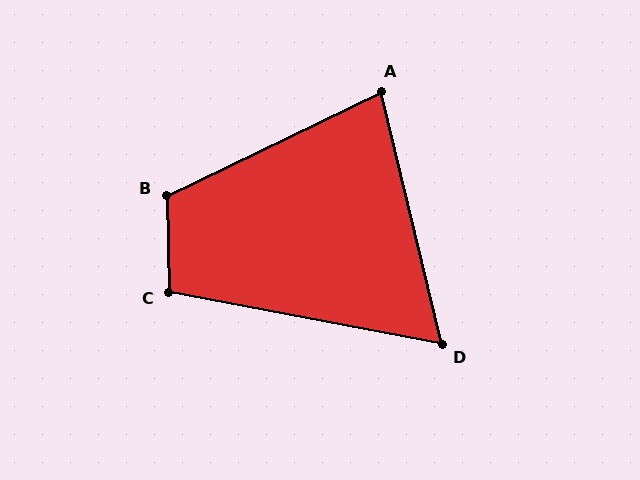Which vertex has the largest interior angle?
B, at approximately 114 degrees.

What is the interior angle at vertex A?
Approximately 78 degrees (acute).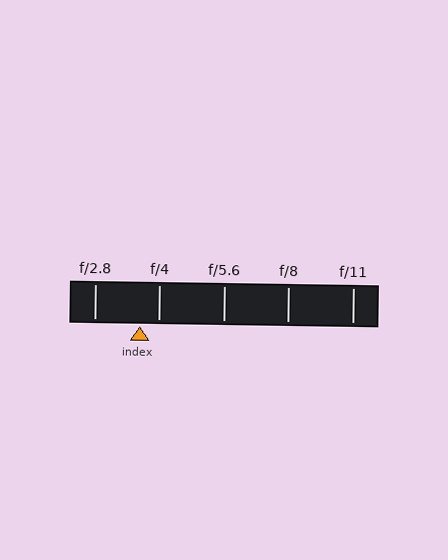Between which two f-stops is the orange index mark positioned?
The index mark is between f/2.8 and f/4.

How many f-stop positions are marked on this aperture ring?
There are 5 f-stop positions marked.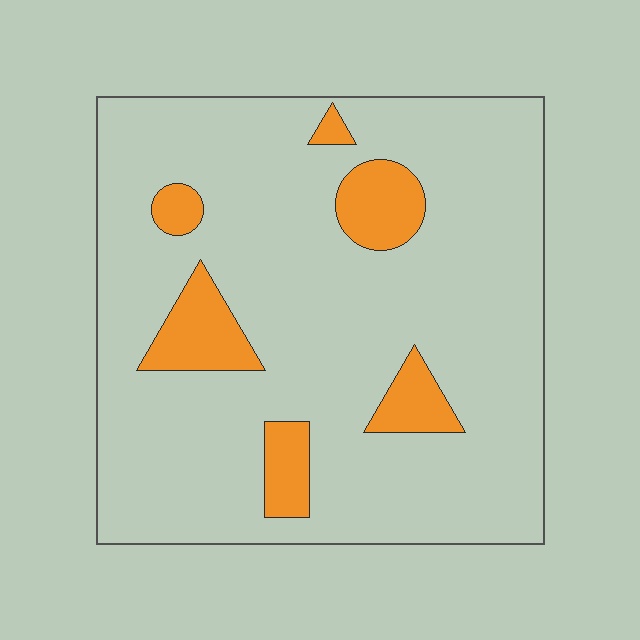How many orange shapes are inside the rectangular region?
6.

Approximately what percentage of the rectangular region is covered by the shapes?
Approximately 15%.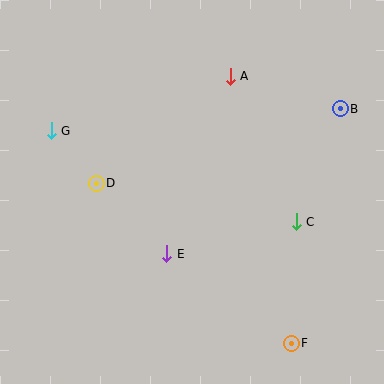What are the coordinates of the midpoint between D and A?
The midpoint between D and A is at (163, 130).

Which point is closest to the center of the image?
Point E at (167, 254) is closest to the center.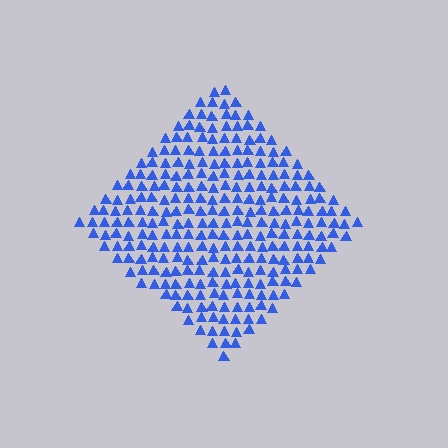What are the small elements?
The small elements are triangles.